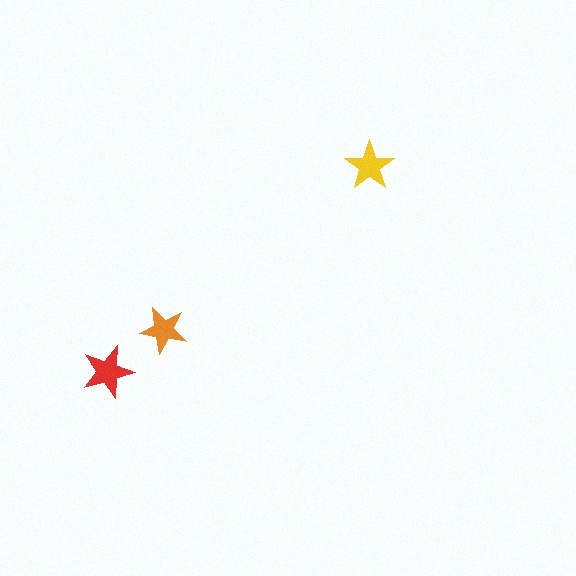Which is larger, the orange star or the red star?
The red one.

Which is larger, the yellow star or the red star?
The red one.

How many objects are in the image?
There are 3 objects in the image.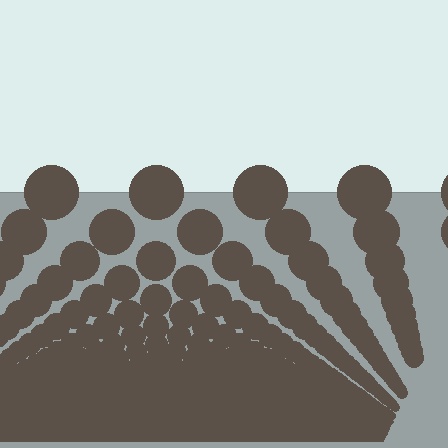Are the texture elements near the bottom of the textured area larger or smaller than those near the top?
Smaller. The gradient is inverted — elements near the bottom are smaller and denser.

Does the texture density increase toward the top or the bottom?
Density increases toward the bottom.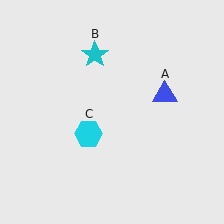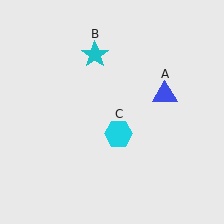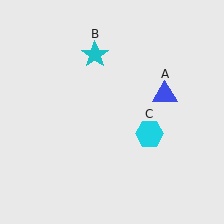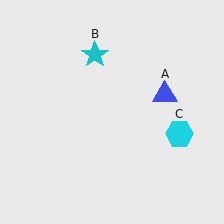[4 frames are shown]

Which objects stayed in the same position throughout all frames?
Blue triangle (object A) and cyan star (object B) remained stationary.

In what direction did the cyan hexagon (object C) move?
The cyan hexagon (object C) moved right.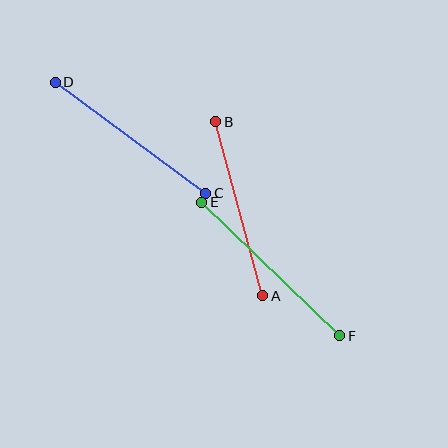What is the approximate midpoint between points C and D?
The midpoint is at approximately (131, 138) pixels.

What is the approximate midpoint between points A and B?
The midpoint is at approximately (239, 209) pixels.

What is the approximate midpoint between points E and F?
The midpoint is at approximately (271, 269) pixels.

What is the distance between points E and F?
The distance is approximately 192 pixels.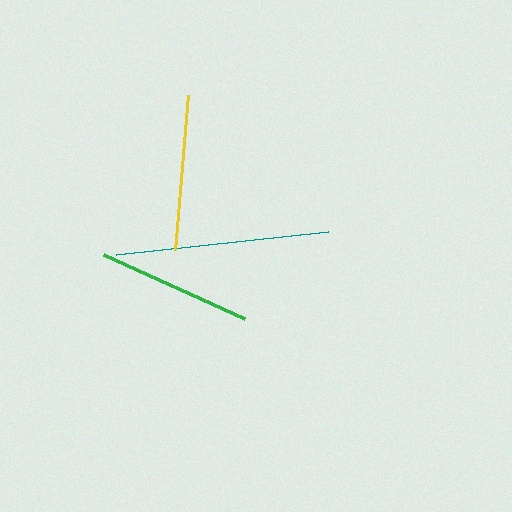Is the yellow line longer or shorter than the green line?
The yellow line is longer than the green line.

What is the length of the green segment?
The green segment is approximately 155 pixels long.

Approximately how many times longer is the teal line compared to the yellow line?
The teal line is approximately 1.4 times the length of the yellow line.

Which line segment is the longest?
The teal line is the longest at approximately 213 pixels.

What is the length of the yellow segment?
The yellow segment is approximately 155 pixels long.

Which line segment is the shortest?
The green line is the shortest at approximately 155 pixels.